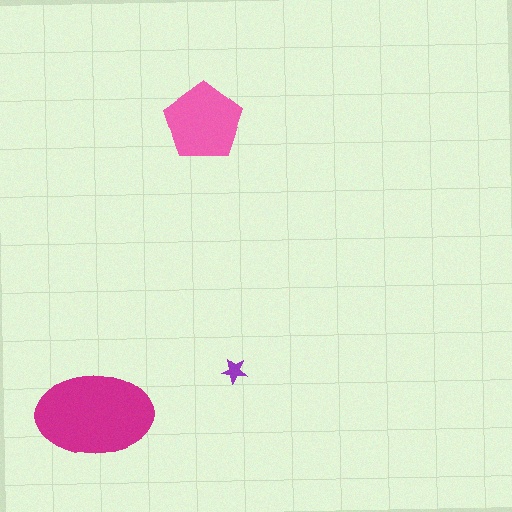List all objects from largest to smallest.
The magenta ellipse, the pink pentagon, the purple star.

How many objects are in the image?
There are 3 objects in the image.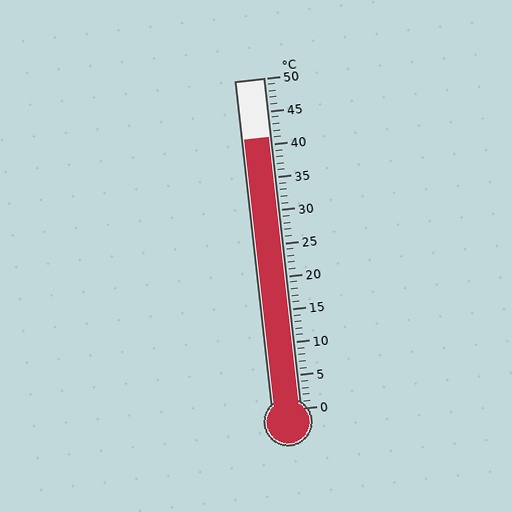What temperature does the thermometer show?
The thermometer shows approximately 41°C.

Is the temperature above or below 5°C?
The temperature is above 5°C.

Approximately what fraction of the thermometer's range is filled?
The thermometer is filled to approximately 80% of its range.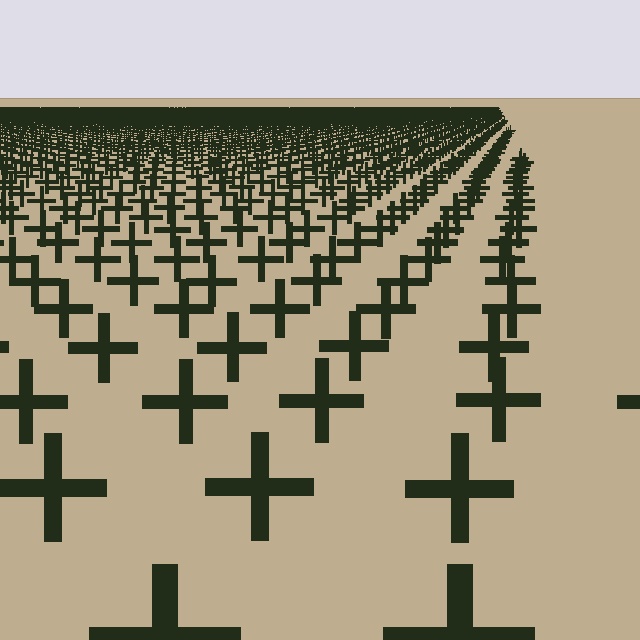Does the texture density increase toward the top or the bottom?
Density increases toward the top.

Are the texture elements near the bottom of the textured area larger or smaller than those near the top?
Larger. Near the bottom, elements are closer to the viewer and appear at a bigger on-screen size.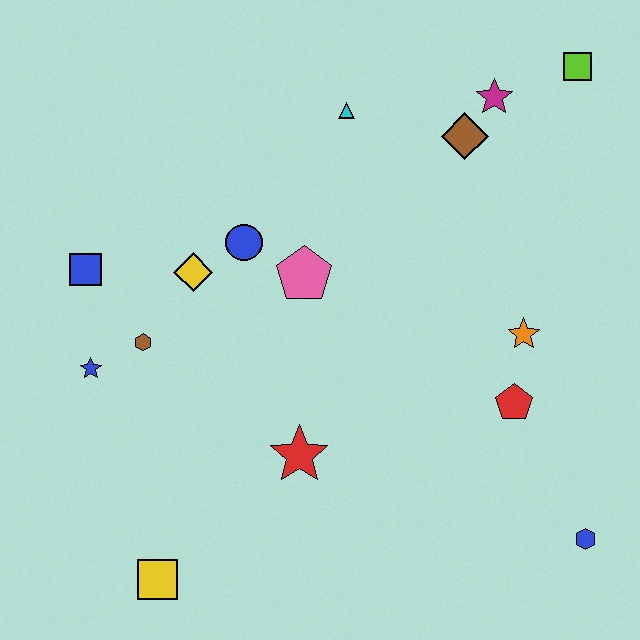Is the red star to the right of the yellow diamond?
Yes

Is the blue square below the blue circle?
Yes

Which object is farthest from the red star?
The lime square is farthest from the red star.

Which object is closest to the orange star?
The red pentagon is closest to the orange star.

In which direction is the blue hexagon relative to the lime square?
The blue hexagon is below the lime square.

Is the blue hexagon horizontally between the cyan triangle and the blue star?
No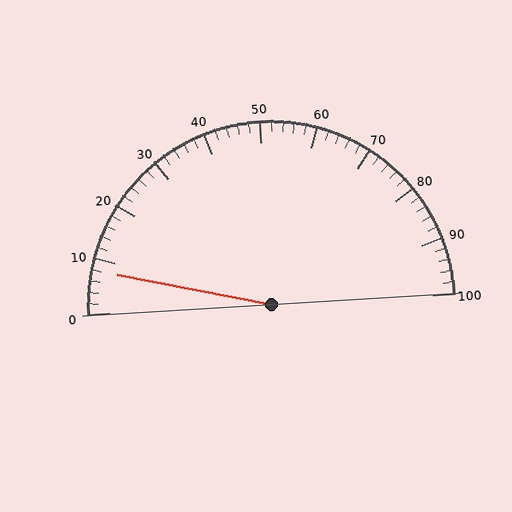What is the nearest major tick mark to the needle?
The nearest major tick mark is 10.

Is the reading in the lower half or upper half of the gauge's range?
The reading is in the lower half of the range (0 to 100).